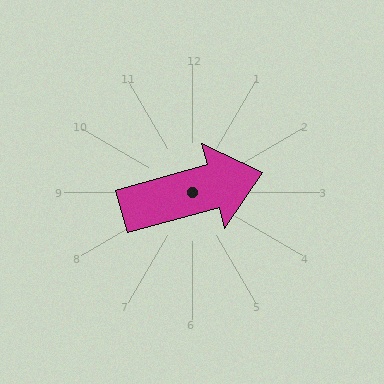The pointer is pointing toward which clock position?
Roughly 2 o'clock.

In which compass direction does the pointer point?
East.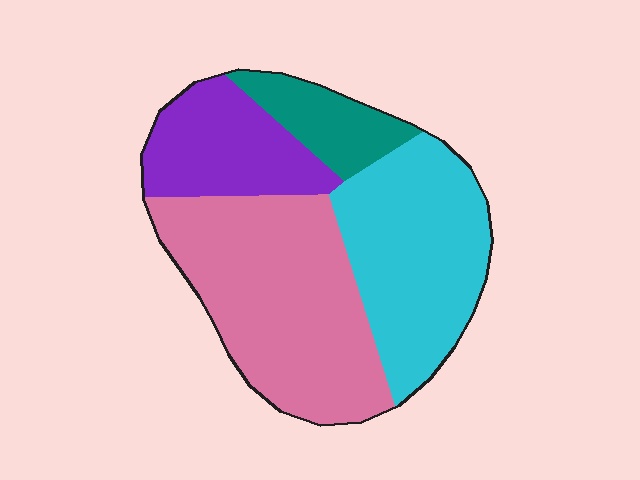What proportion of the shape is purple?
Purple covers about 20% of the shape.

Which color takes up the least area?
Teal, at roughly 10%.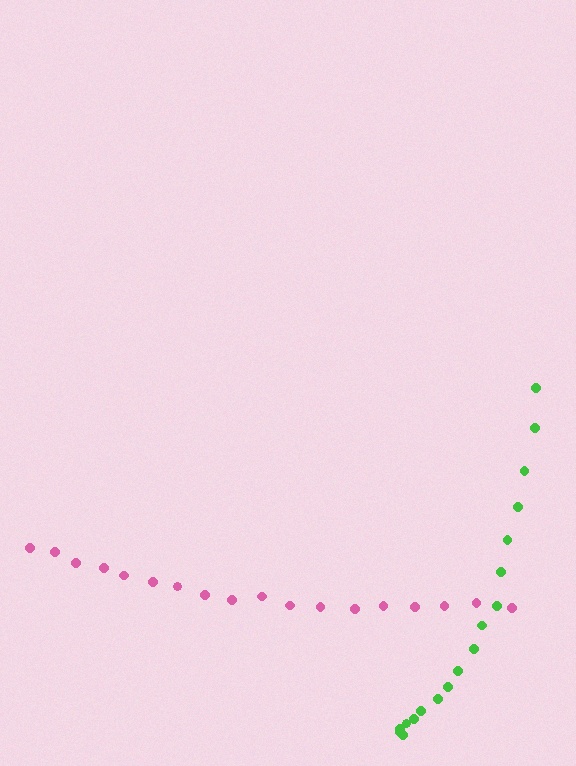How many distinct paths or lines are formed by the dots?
There are 2 distinct paths.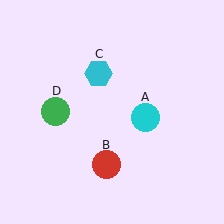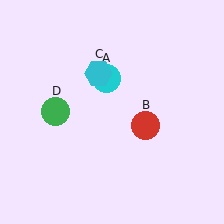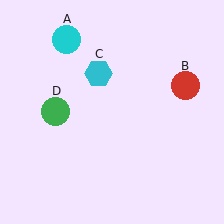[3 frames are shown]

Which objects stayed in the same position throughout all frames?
Cyan hexagon (object C) and green circle (object D) remained stationary.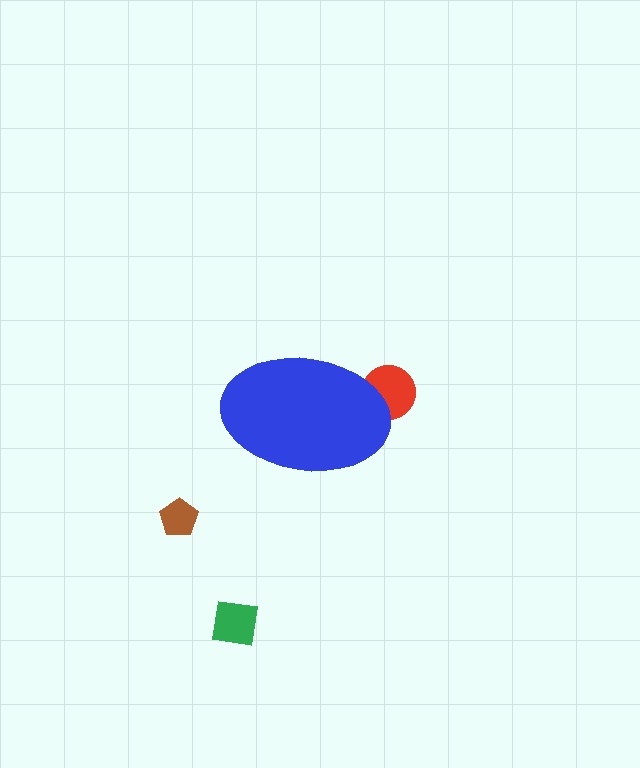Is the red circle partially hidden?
Yes, the red circle is partially hidden behind the blue ellipse.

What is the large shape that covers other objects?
A blue ellipse.